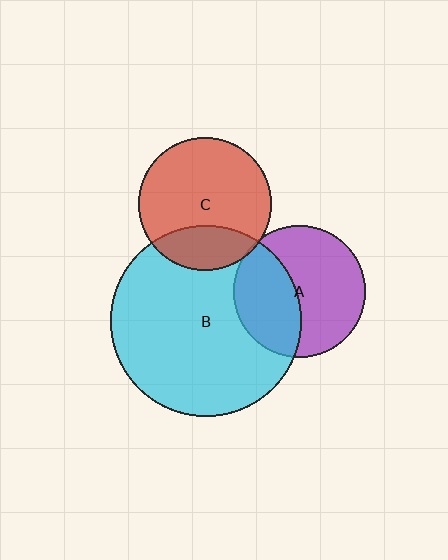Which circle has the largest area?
Circle B (cyan).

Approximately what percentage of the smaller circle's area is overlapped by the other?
Approximately 40%.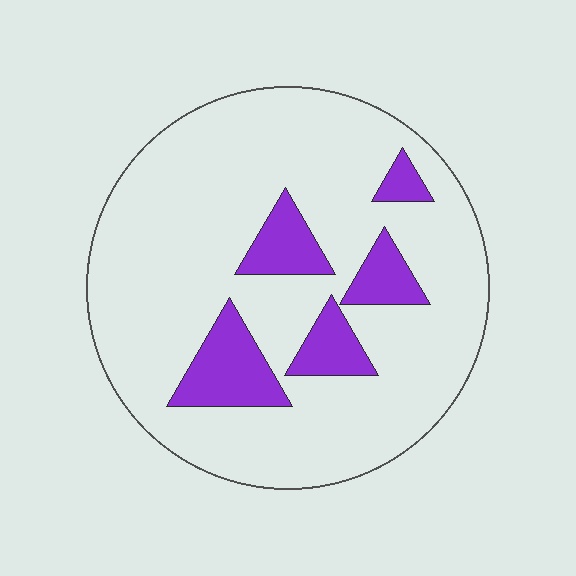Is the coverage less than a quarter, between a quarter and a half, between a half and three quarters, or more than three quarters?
Less than a quarter.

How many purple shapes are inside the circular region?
5.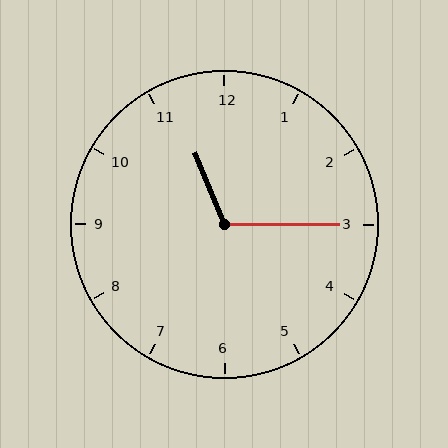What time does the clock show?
11:15.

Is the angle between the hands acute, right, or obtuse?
It is obtuse.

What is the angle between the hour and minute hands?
Approximately 112 degrees.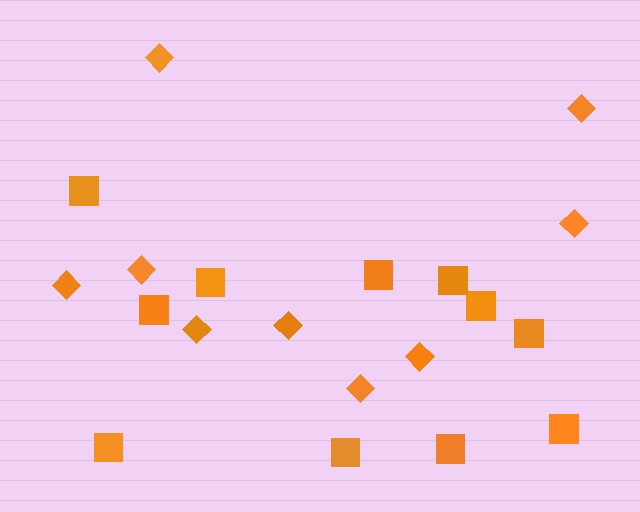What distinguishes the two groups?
There are 2 groups: one group of diamonds (9) and one group of squares (11).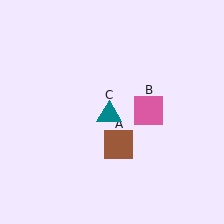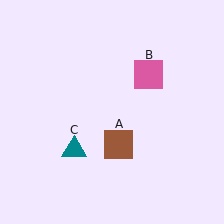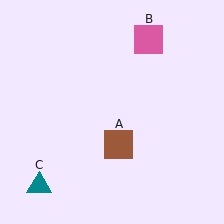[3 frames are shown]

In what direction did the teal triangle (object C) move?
The teal triangle (object C) moved down and to the left.